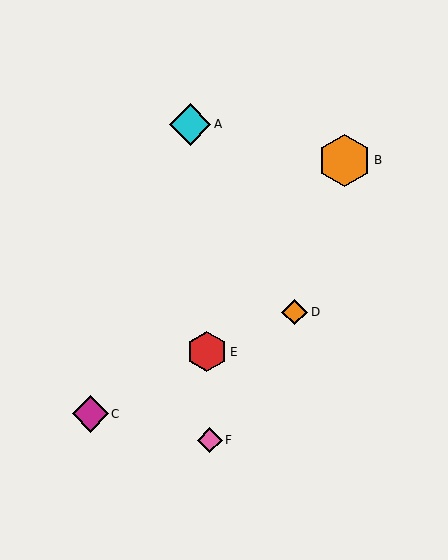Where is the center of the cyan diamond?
The center of the cyan diamond is at (190, 124).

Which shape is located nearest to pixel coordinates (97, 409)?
The magenta diamond (labeled C) at (90, 414) is nearest to that location.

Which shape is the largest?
The orange hexagon (labeled B) is the largest.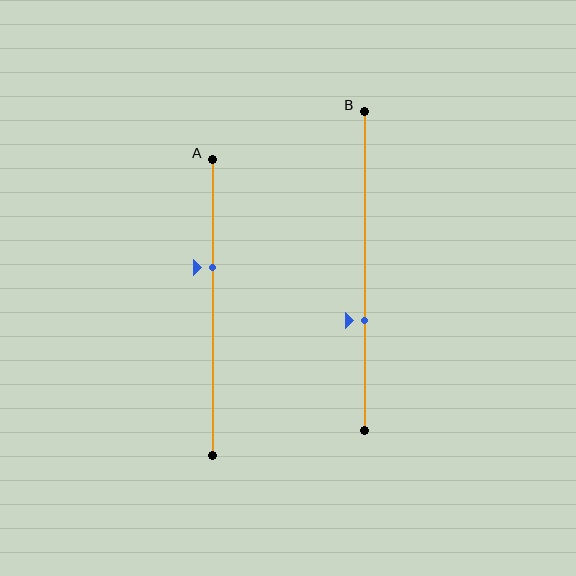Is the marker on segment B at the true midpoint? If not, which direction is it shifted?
No, the marker on segment B is shifted downward by about 16% of the segment length.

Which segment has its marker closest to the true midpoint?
Segment A has its marker closest to the true midpoint.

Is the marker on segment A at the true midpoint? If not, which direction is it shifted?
No, the marker on segment A is shifted upward by about 14% of the segment length.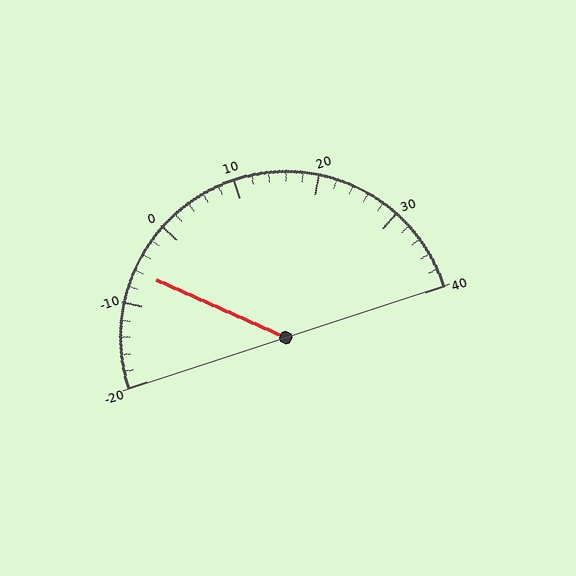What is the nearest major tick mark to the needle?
The nearest major tick mark is -10.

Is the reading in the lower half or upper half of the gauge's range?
The reading is in the lower half of the range (-20 to 40).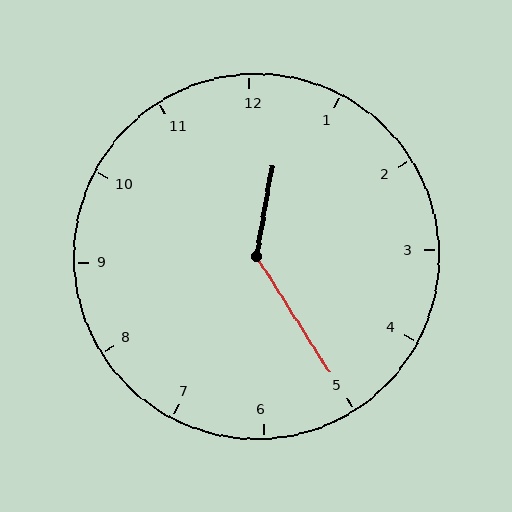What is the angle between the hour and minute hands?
Approximately 138 degrees.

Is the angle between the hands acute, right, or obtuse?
It is obtuse.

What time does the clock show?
12:25.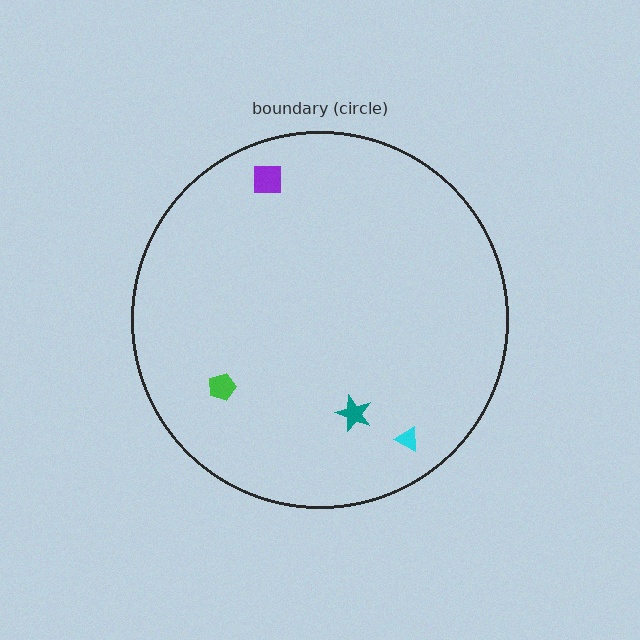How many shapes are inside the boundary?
4 inside, 0 outside.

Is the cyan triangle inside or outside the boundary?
Inside.